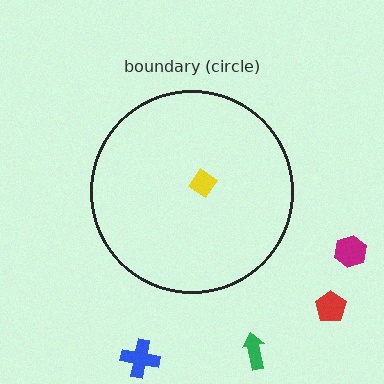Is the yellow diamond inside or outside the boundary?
Inside.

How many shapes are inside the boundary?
1 inside, 4 outside.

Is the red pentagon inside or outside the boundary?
Outside.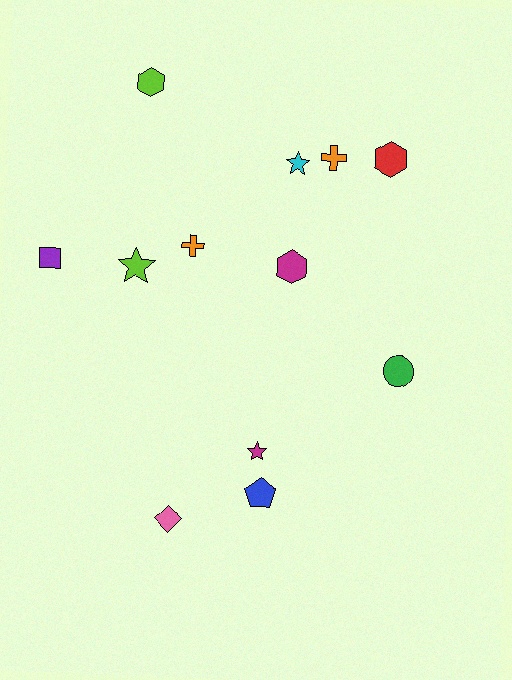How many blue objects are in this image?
There is 1 blue object.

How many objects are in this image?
There are 12 objects.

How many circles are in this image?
There is 1 circle.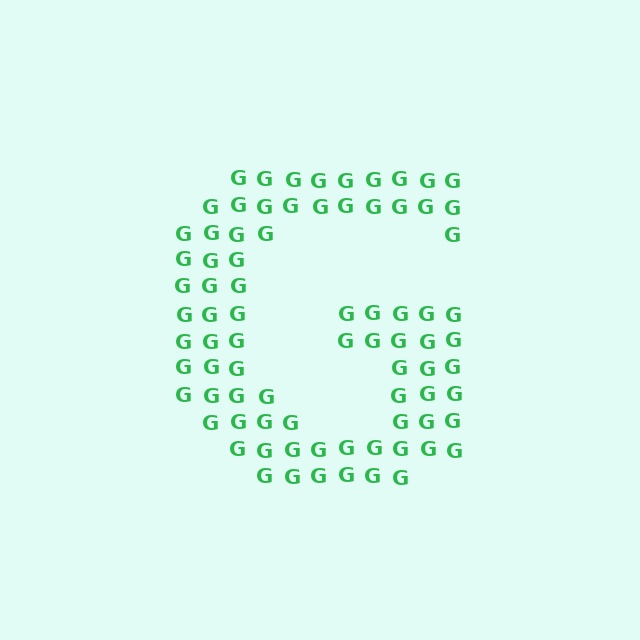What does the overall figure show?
The overall figure shows the letter G.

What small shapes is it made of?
It is made of small letter G's.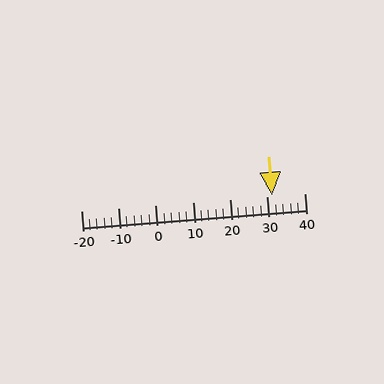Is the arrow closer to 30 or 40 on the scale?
The arrow is closer to 30.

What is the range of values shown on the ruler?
The ruler shows values from -20 to 40.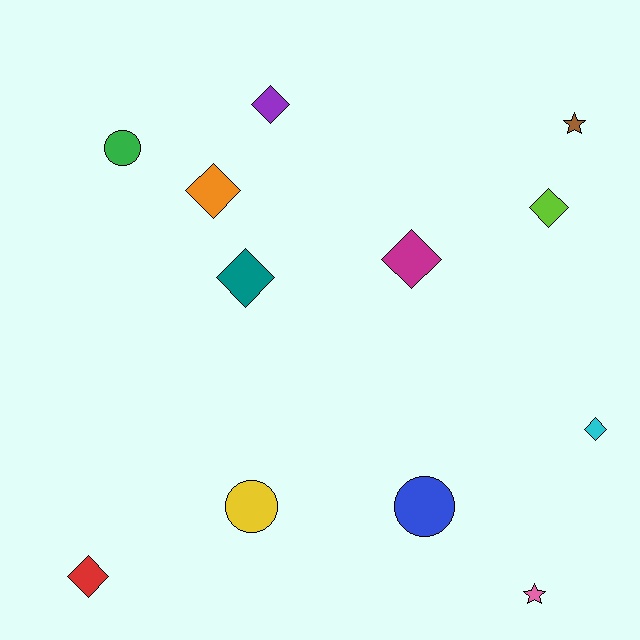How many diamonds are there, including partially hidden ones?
There are 7 diamonds.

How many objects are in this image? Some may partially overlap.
There are 12 objects.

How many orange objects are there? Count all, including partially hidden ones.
There is 1 orange object.